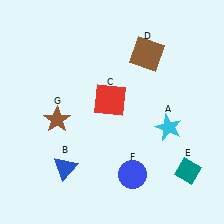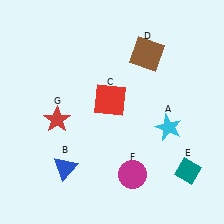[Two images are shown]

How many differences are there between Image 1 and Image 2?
There are 2 differences between the two images.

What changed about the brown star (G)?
In Image 1, G is brown. In Image 2, it changed to red.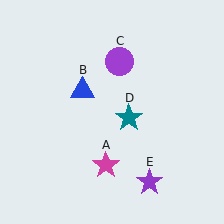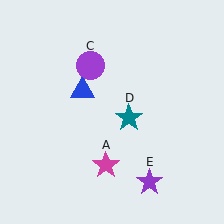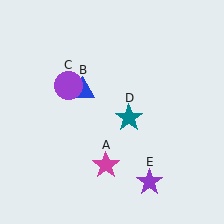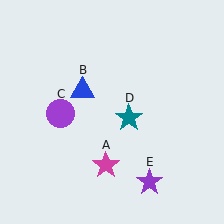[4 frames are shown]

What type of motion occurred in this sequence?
The purple circle (object C) rotated counterclockwise around the center of the scene.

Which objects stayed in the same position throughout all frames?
Magenta star (object A) and blue triangle (object B) and teal star (object D) and purple star (object E) remained stationary.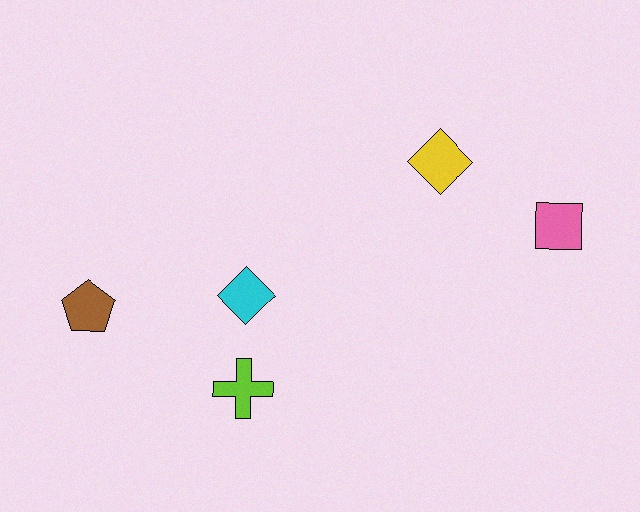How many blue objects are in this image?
There are no blue objects.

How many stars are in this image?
There are no stars.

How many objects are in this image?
There are 5 objects.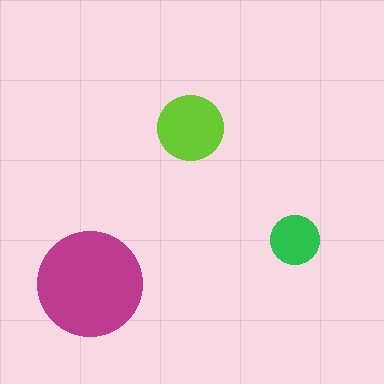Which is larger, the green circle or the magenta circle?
The magenta one.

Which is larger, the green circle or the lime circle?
The lime one.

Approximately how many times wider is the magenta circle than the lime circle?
About 1.5 times wider.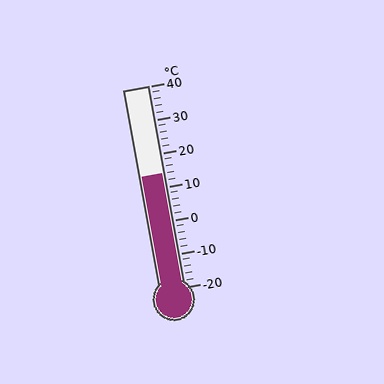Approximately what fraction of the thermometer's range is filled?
The thermometer is filled to approximately 55% of its range.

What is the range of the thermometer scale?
The thermometer scale ranges from -20°C to 40°C.